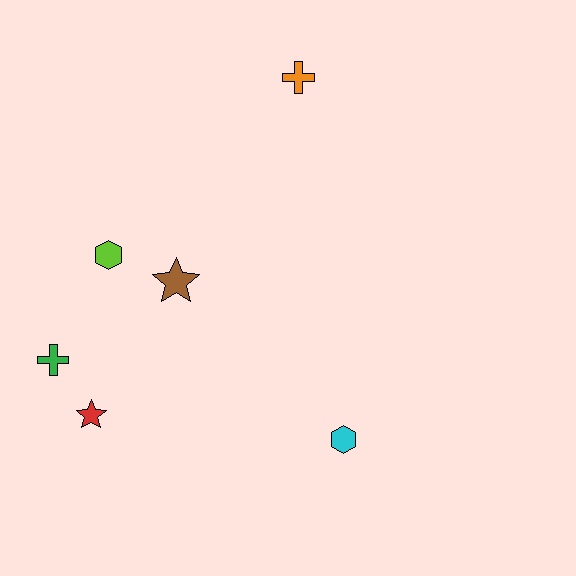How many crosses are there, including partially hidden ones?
There are 2 crosses.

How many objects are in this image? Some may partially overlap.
There are 6 objects.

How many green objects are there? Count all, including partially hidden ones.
There is 1 green object.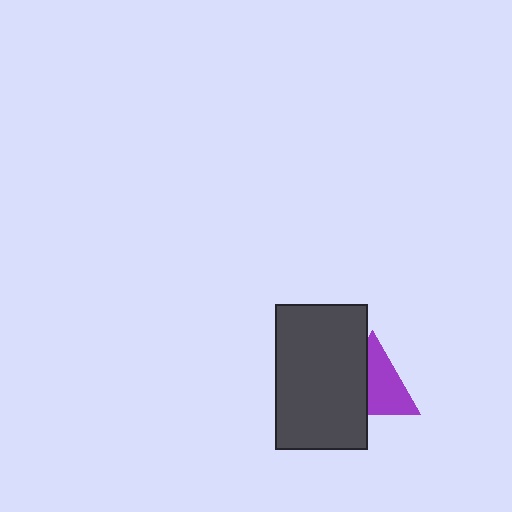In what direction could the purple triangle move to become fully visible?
The purple triangle could move right. That would shift it out from behind the dark gray rectangle entirely.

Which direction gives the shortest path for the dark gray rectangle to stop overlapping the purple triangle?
Moving left gives the shortest separation.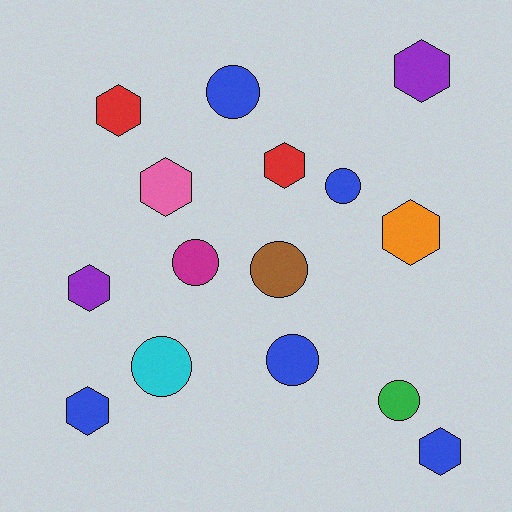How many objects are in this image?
There are 15 objects.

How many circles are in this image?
There are 7 circles.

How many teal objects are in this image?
There are no teal objects.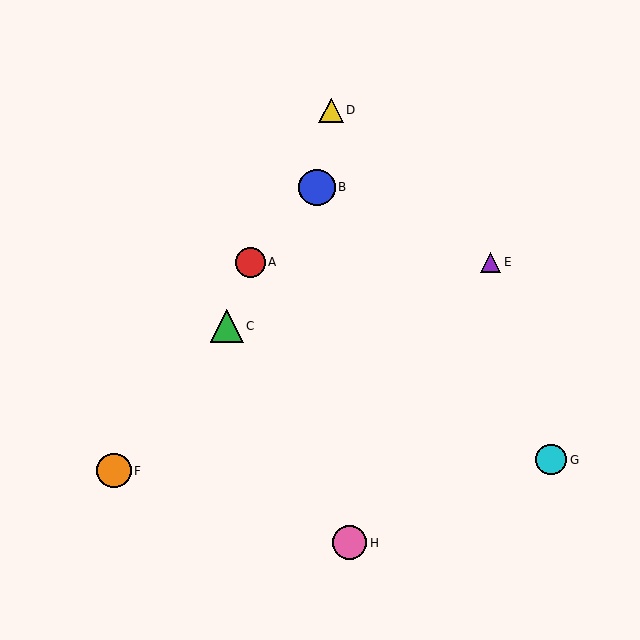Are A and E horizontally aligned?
Yes, both are at y≈262.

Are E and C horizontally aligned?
No, E is at y≈262 and C is at y≈326.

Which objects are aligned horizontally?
Objects A, E are aligned horizontally.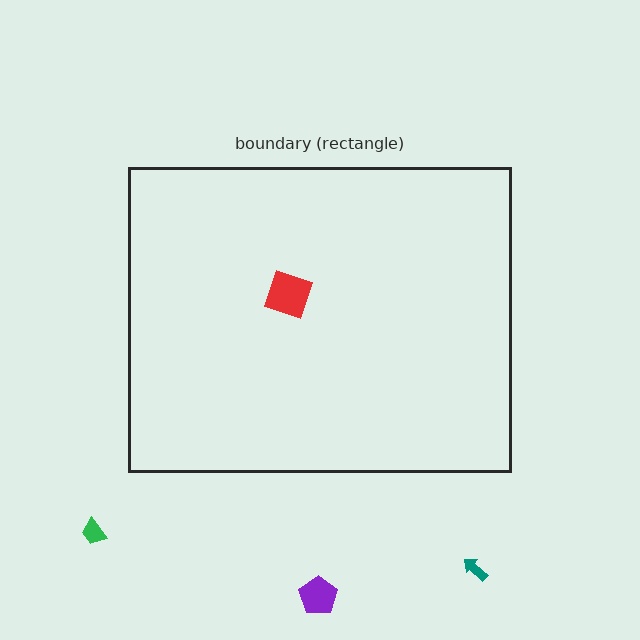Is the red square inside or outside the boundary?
Inside.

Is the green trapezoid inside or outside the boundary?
Outside.